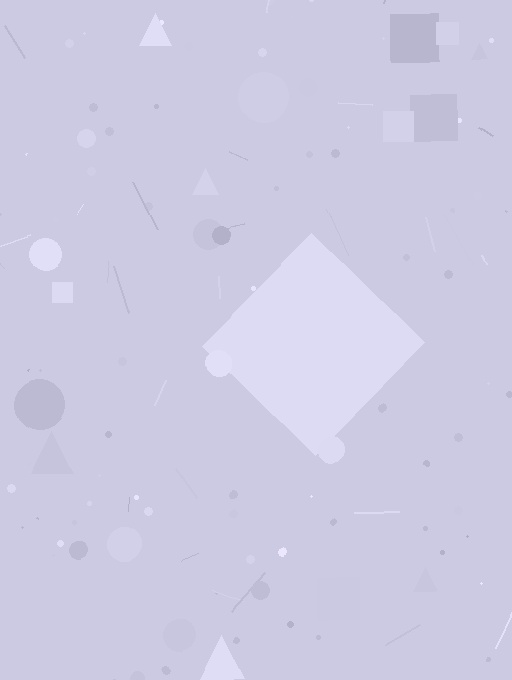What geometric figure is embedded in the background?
A diamond is embedded in the background.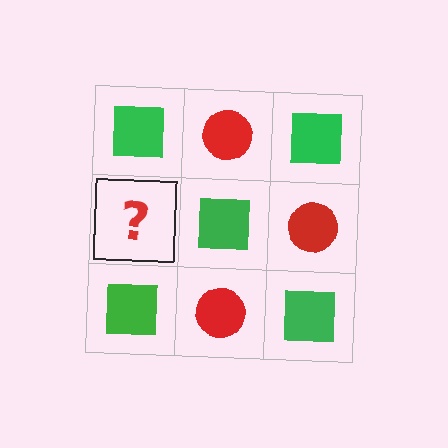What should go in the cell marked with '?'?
The missing cell should contain a red circle.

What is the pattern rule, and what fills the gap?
The rule is that it alternates green square and red circle in a checkerboard pattern. The gap should be filled with a red circle.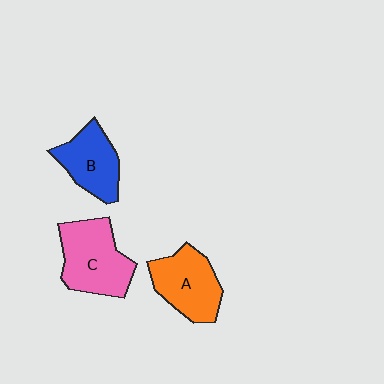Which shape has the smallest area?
Shape B (blue).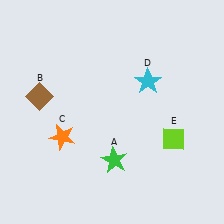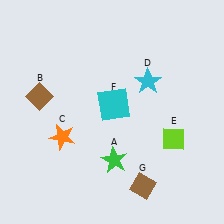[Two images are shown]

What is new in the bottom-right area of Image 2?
A brown diamond (G) was added in the bottom-right area of Image 2.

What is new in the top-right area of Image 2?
A cyan square (F) was added in the top-right area of Image 2.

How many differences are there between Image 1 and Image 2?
There are 2 differences between the two images.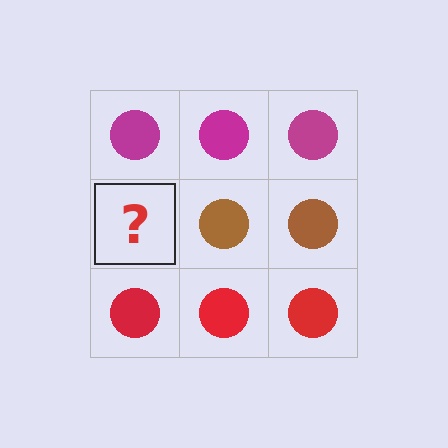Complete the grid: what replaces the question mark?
The question mark should be replaced with a brown circle.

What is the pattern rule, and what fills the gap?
The rule is that each row has a consistent color. The gap should be filled with a brown circle.